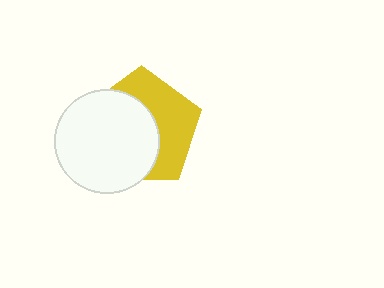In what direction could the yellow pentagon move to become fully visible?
The yellow pentagon could move toward the upper-right. That would shift it out from behind the white circle entirely.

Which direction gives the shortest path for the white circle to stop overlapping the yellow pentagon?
Moving toward the lower-left gives the shortest separation.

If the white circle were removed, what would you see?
You would see the complete yellow pentagon.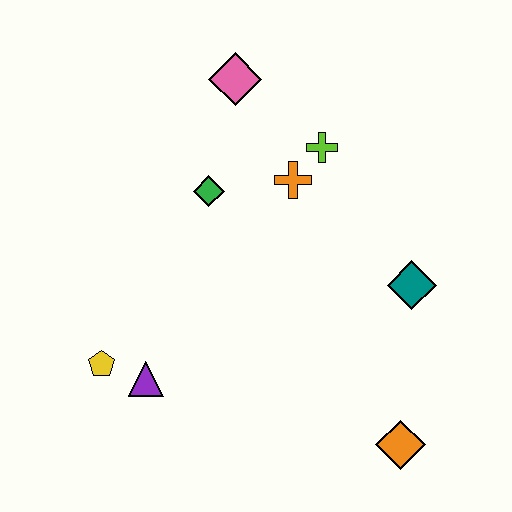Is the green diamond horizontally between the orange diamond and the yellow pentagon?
Yes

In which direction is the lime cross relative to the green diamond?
The lime cross is to the right of the green diamond.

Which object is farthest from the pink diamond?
The orange diamond is farthest from the pink diamond.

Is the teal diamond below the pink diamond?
Yes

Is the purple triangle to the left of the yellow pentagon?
No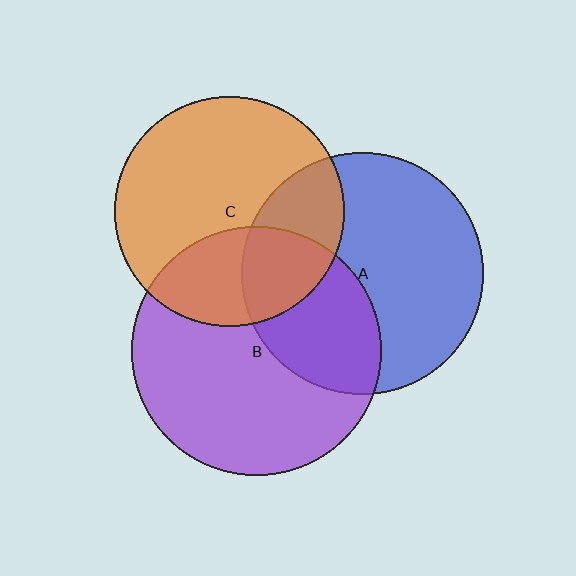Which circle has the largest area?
Circle B (purple).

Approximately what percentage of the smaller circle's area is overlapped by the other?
Approximately 30%.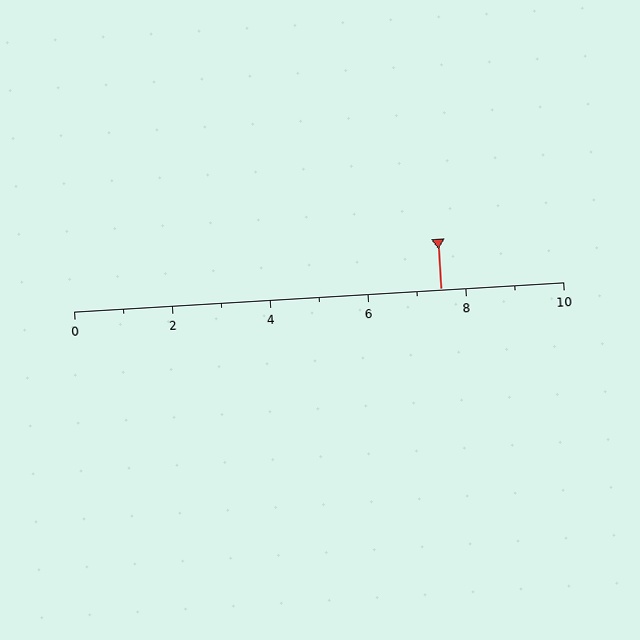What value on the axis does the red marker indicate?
The marker indicates approximately 7.5.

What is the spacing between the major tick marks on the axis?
The major ticks are spaced 2 apart.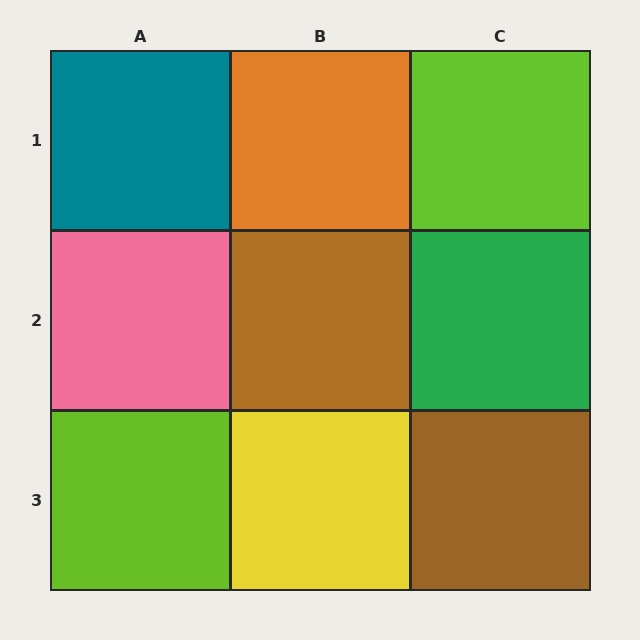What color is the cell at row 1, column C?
Lime.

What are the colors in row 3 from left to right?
Lime, yellow, brown.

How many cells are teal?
1 cell is teal.